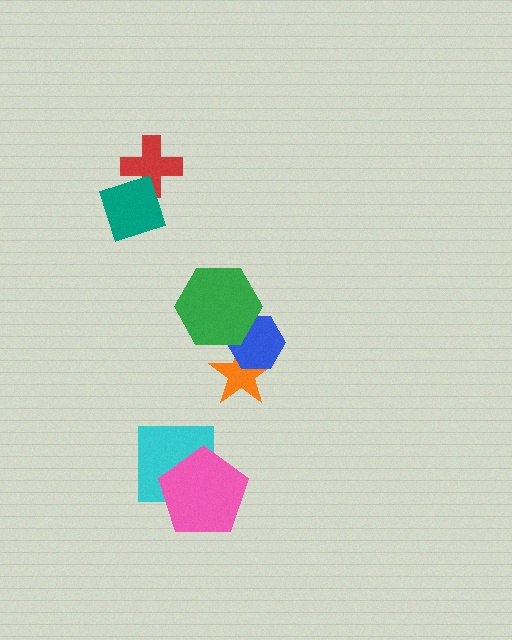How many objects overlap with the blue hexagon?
2 objects overlap with the blue hexagon.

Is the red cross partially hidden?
Yes, it is partially covered by another shape.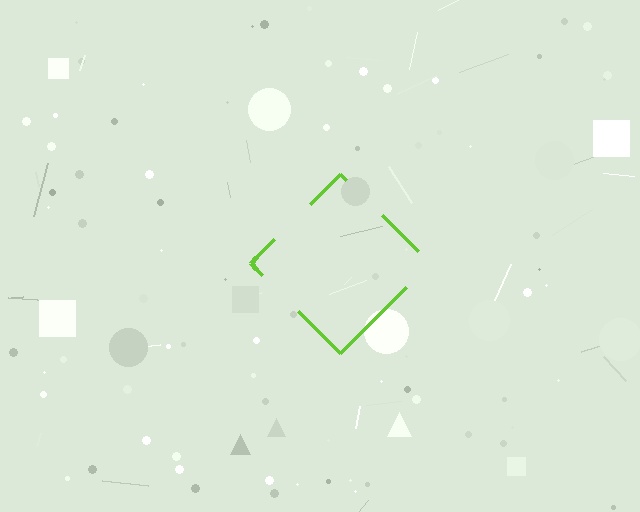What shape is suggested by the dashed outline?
The dashed outline suggests a diamond.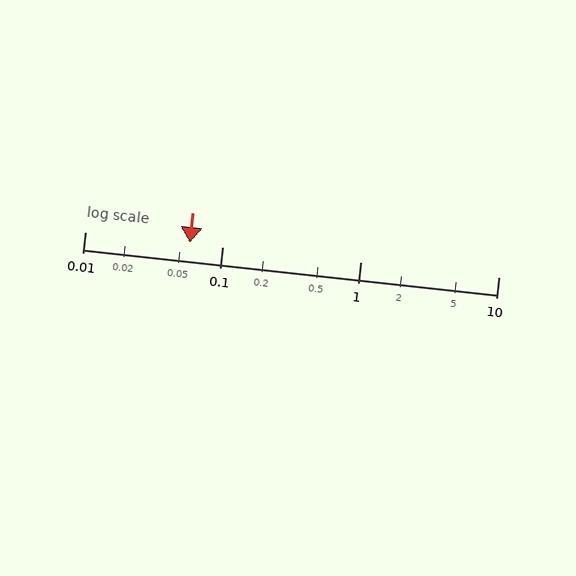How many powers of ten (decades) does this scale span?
The scale spans 3 decades, from 0.01 to 10.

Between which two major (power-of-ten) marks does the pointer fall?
The pointer is between 0.01 and 0.1.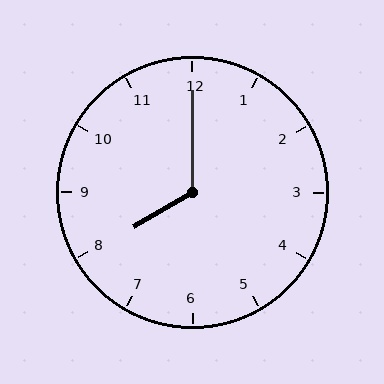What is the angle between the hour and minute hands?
Approximately 120 degrees.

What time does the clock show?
8:00.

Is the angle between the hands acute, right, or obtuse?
It is obtuse.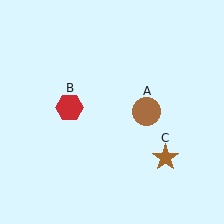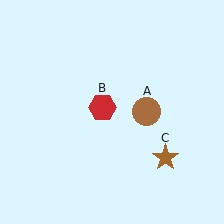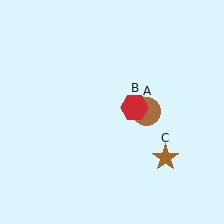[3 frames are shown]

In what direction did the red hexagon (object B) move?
The red hexagon (object B) moved right.